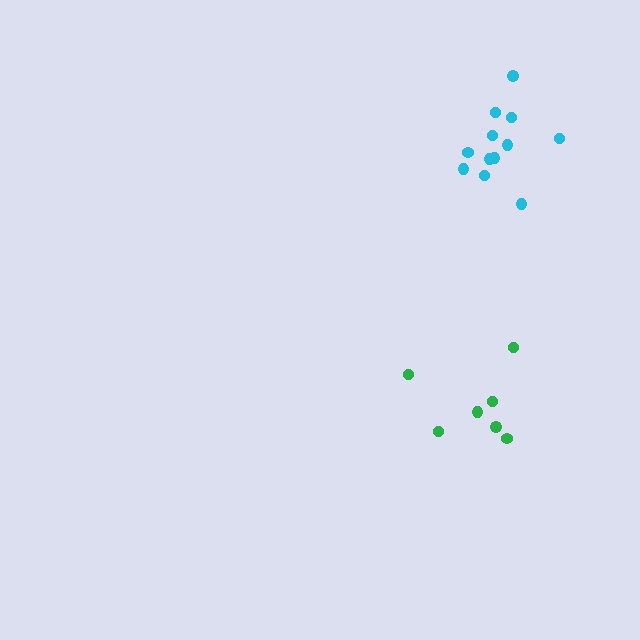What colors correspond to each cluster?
The clusters are colored: cyan, green.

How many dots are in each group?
Group 1: 12 dots, Group 2: 7 dots (19 total).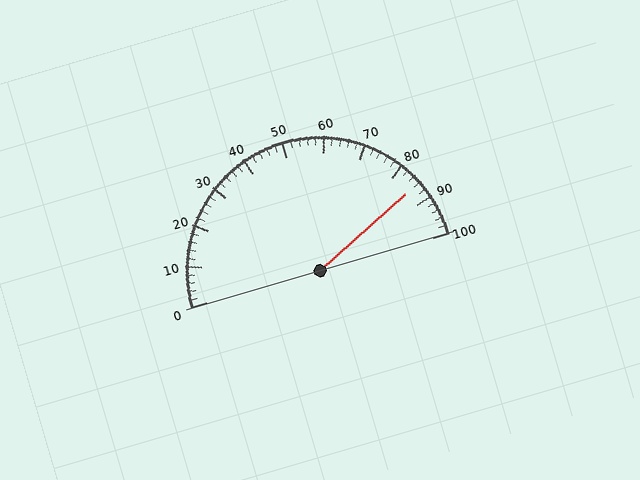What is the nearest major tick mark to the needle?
The nearest major tick mark is 90.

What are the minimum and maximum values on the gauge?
The gauge ranges from 0 to 100.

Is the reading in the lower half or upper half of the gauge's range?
The reading is in the upper half of the range (0 to 100).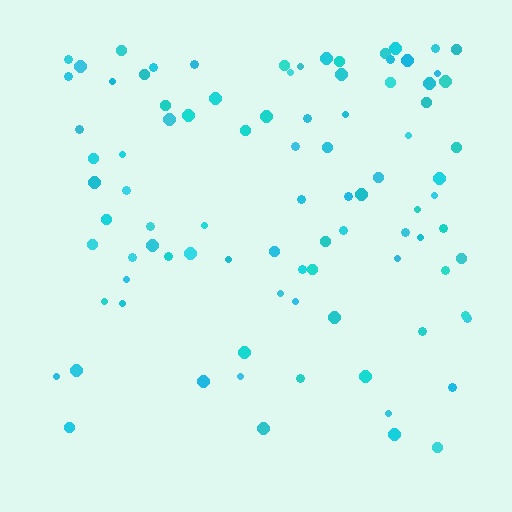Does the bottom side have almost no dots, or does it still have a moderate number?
Still a moderate number, just noticeably fewer than the top.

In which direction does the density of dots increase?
From bottom to top, with the top side densest.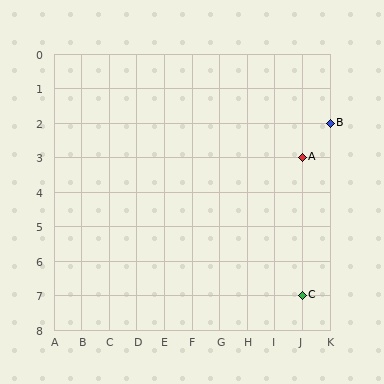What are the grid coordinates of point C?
Point C is at grid coordinates (J, 7).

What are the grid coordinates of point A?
Point A is at grid coordinates (J, 3).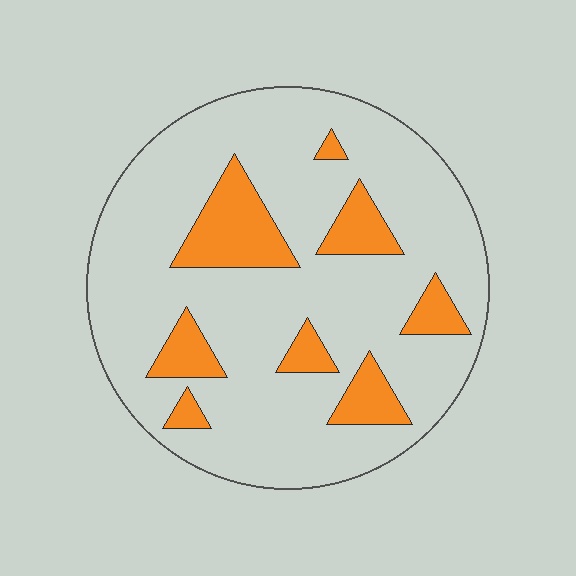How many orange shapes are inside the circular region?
8.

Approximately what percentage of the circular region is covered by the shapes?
Approximately 20%.